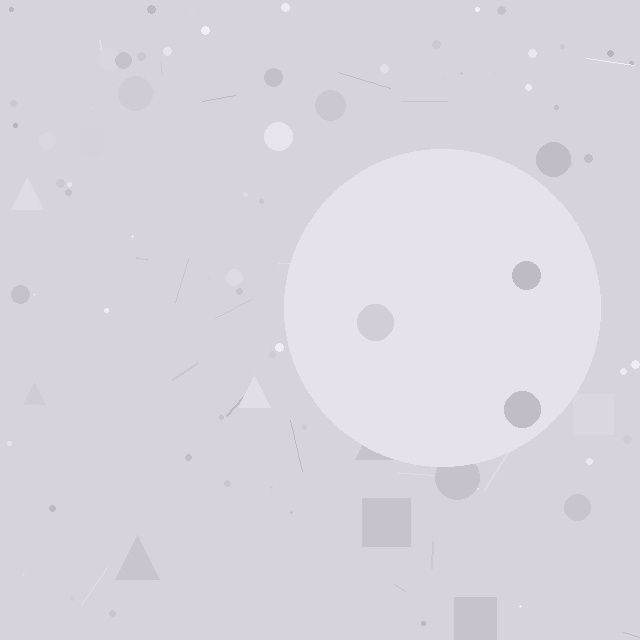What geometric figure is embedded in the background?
A circle is embedded in the background.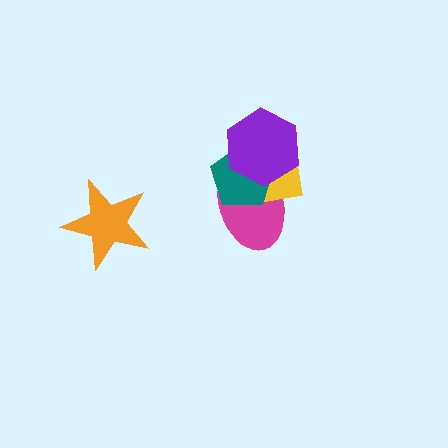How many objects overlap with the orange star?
0 objects overlap with the orange star.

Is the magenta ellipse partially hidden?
Yes, it is partially covered by another shape.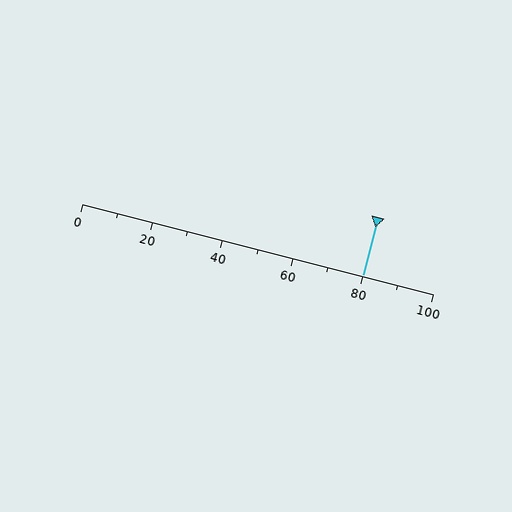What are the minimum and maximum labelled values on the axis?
The axis runs from 0 to 100.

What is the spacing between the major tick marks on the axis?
The major ticks are spaced 20 apart.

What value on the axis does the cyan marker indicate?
The marker indicates approximately 80.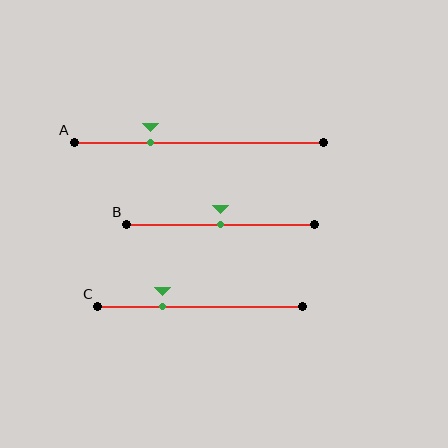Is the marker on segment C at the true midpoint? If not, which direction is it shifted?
No, the marker on segment C is shifted to the left by about 18% of the segment length.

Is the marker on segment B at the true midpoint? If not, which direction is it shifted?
Yes, the marker on segment B is at the true midpoint.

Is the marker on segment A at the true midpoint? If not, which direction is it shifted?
No, the marker on segment A is shifted to the left by about 19% of the segment length.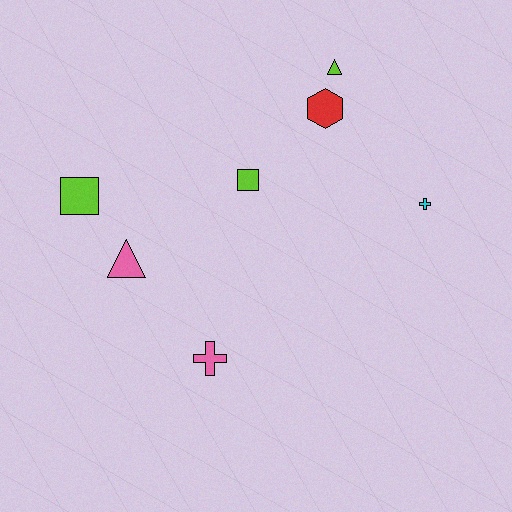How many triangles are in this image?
There are 2 triangles.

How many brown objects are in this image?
There are no brown objects.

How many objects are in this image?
There are 7 objects.